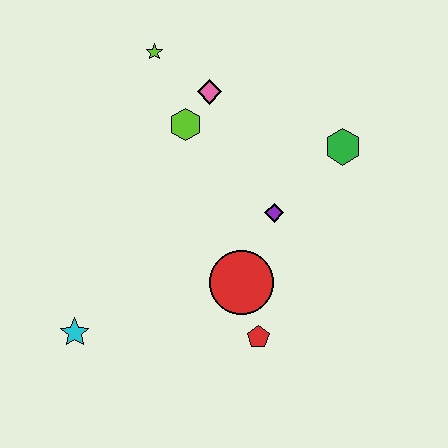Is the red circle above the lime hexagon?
No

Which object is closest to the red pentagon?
The red circle is closest to the red pentagon.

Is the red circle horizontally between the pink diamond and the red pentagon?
Yes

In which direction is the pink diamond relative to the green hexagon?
The pink diamond is to the left of the green hexagon.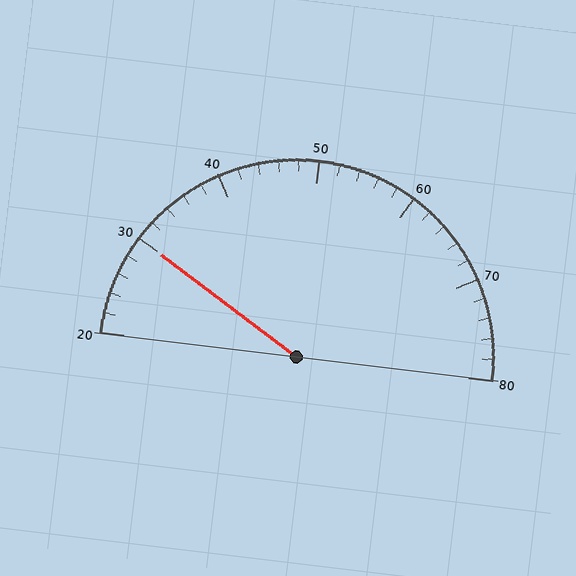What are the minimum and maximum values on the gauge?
The gauge ranges from 20 to 80.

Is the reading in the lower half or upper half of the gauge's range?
The reading is in the lower half of the range (20 to 80).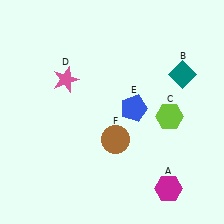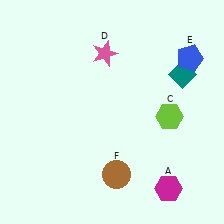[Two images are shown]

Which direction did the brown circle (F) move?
The brown circle (F) moved down.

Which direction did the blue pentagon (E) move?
The blue pentagon (E) moved right.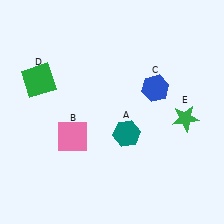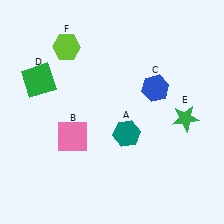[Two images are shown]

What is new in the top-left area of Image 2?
A lime hexagon (F) was added in the top-left area of Image 2.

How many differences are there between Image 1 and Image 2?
There is 1 difference between the two images.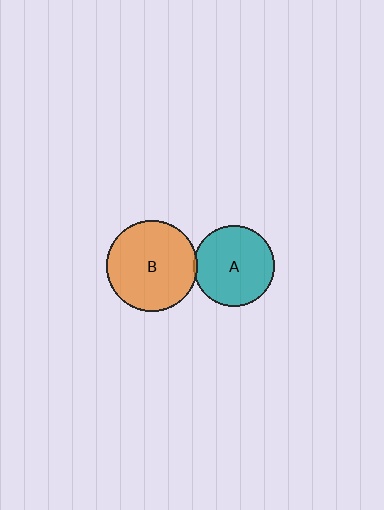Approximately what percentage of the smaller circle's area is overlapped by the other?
Approximately 5%.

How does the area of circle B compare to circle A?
Approximately 1.3 times.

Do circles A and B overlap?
Yes.